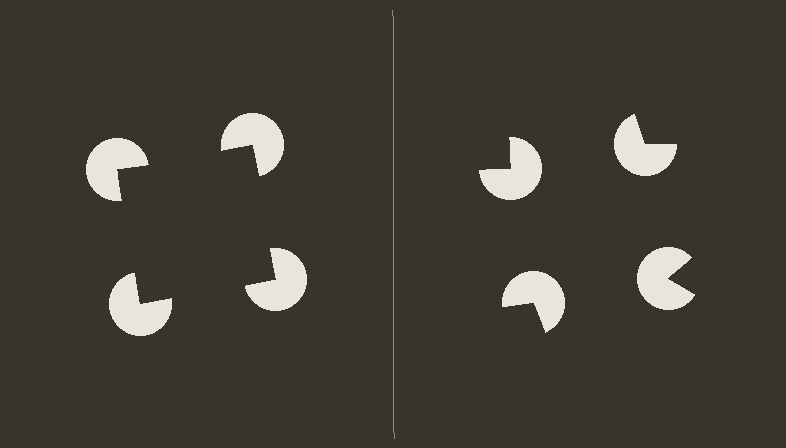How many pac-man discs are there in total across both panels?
8 — 4 on each side.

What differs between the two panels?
The pac-man discs are positioned identically on both sides; only the wedge orientations differ. On the left they align to a square; on the right they are misaligned.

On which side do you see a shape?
An illusory square appears on the left side. On the right side the wedge cuts are rotated, so no coherent shape forms.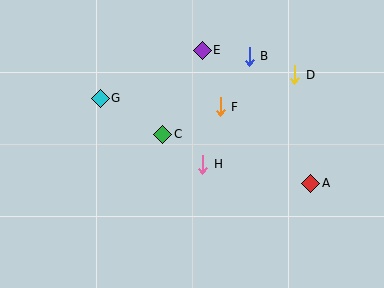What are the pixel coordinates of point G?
Point G is at (100, 98).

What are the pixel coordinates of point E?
Point E is at (202, 50).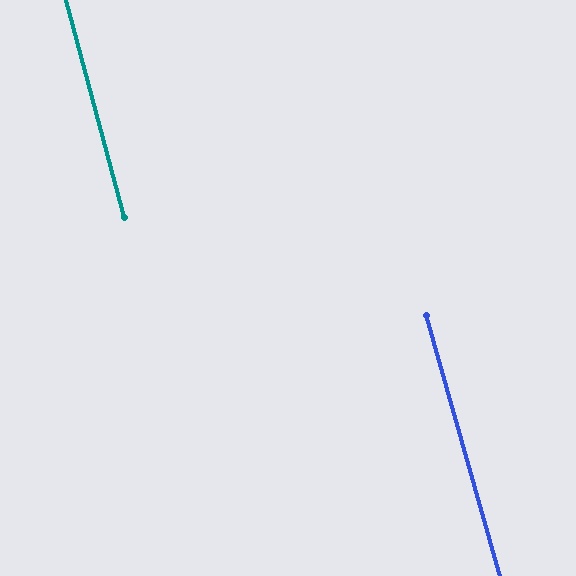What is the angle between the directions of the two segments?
Approximately 1 degree.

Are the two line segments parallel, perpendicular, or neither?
Parallel — their directions differ by only 0.8°.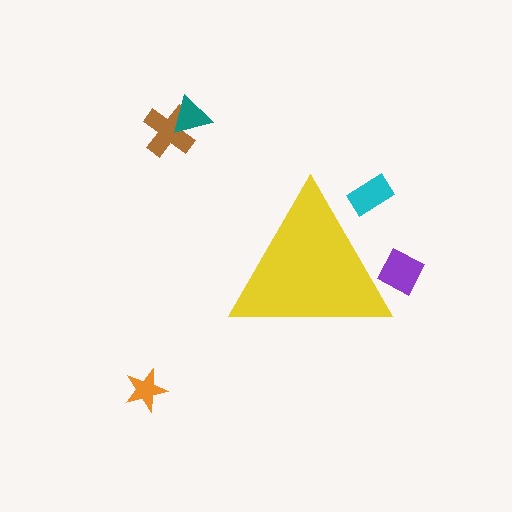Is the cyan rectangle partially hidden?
Yes, the cyan rectangle is partially hidden behind the yellow triangle.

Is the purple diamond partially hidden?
Yes, the purple diamond is partially hidden behind the yellow triangle.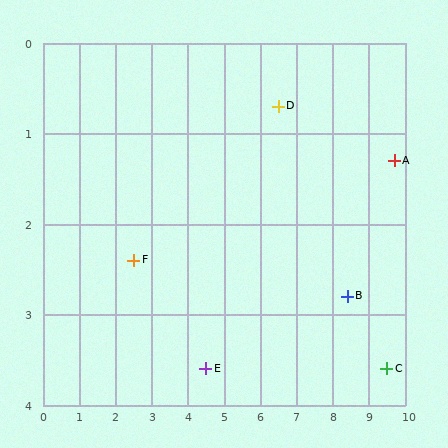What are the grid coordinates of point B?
Point B is at approximately (8.4, 2.8).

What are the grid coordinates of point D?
Point D is at approximately (6.5, 0.7).